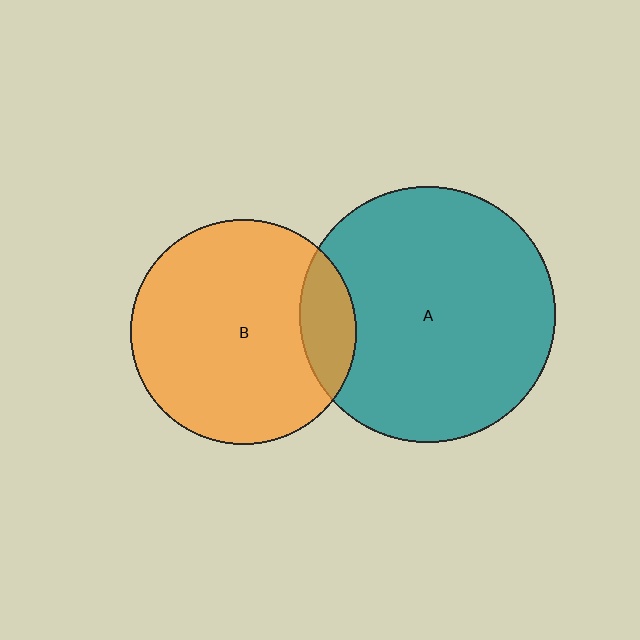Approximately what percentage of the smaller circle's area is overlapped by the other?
Approximately 15%.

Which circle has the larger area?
Circle A (teal).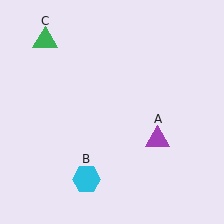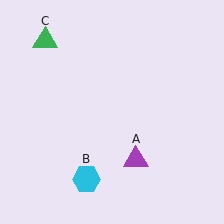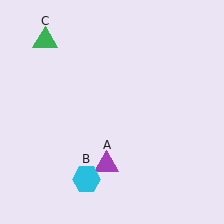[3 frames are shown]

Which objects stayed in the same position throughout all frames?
Cyan hexagon (object B) and green triangle (object C) remained stationary.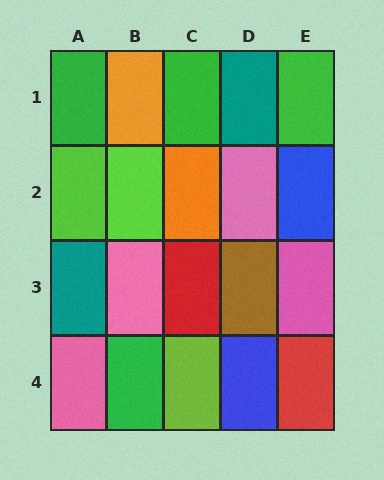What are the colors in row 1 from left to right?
Green, orange, green, teal, green.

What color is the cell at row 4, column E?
Red.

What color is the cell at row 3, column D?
Brown.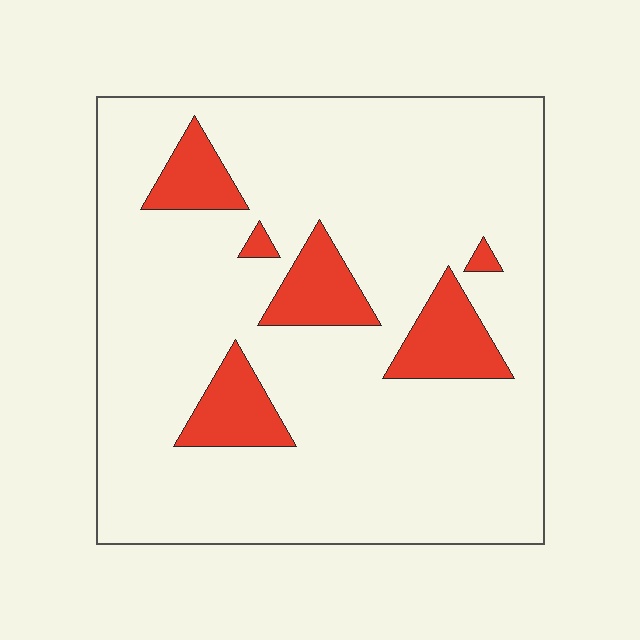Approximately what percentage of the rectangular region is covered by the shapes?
Approximately 15%.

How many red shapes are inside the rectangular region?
6.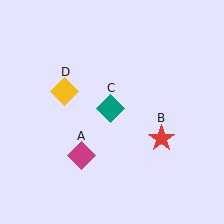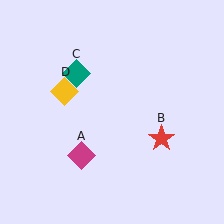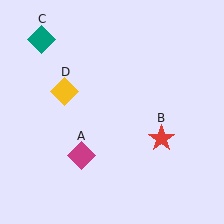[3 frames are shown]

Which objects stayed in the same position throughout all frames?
Magenta diamond (object A) and red star (object B) and yellow diamond (object D) remained stationary.